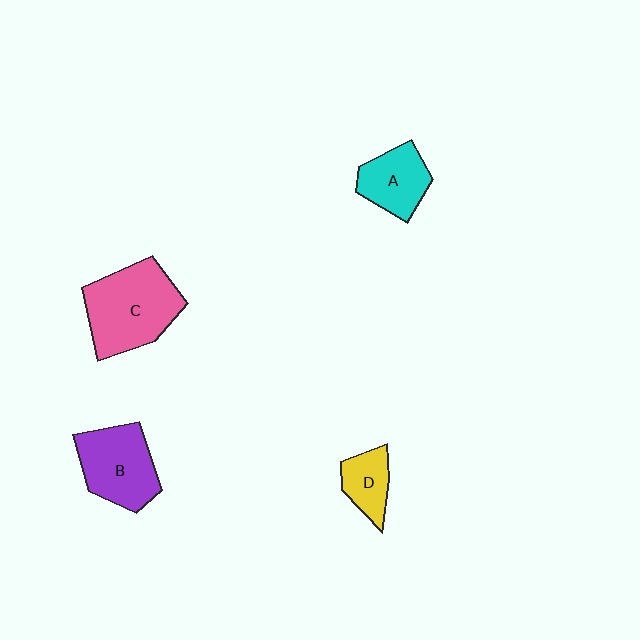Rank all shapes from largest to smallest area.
From largest to smallest: C (pink), B (purple), A (cyan), D (yellow).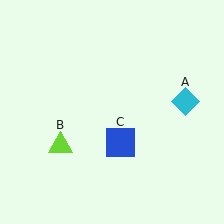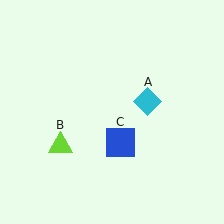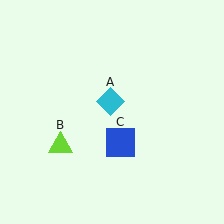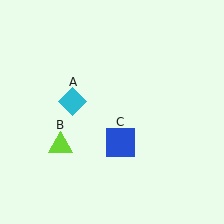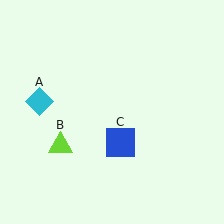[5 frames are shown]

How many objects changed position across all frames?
1 object changed position: cyan diamond (object A).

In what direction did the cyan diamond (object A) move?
The cyan diamond (object A) moved left.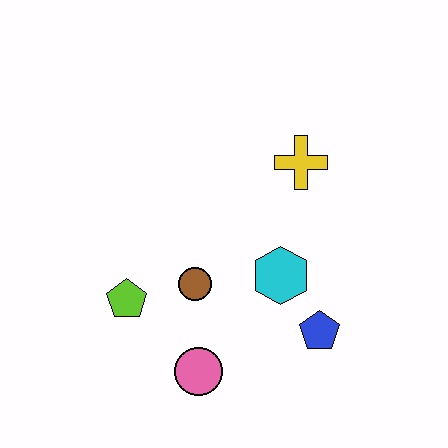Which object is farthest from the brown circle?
The yellow cross is farthest from the brown circle.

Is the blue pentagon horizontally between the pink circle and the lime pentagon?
No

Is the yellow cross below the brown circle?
No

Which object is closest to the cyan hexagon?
The blue pentagon is closest to the cyan hexagon.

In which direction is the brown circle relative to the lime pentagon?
The brown circle is to the right of the lime pentagon.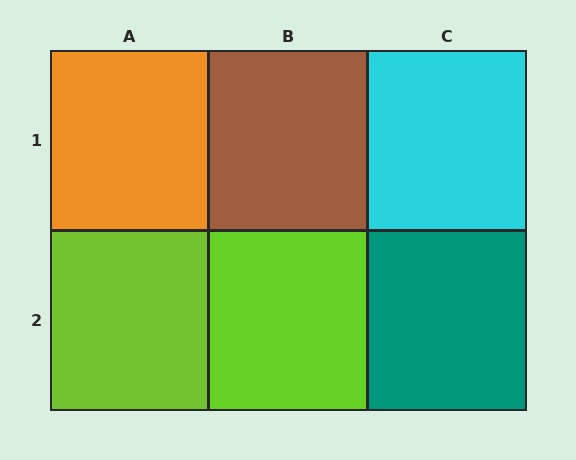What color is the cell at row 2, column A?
Lime.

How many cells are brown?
1 cell is brown.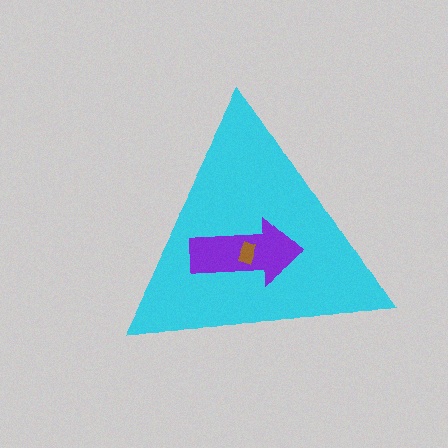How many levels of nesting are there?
3.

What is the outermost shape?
The cyan triangle.